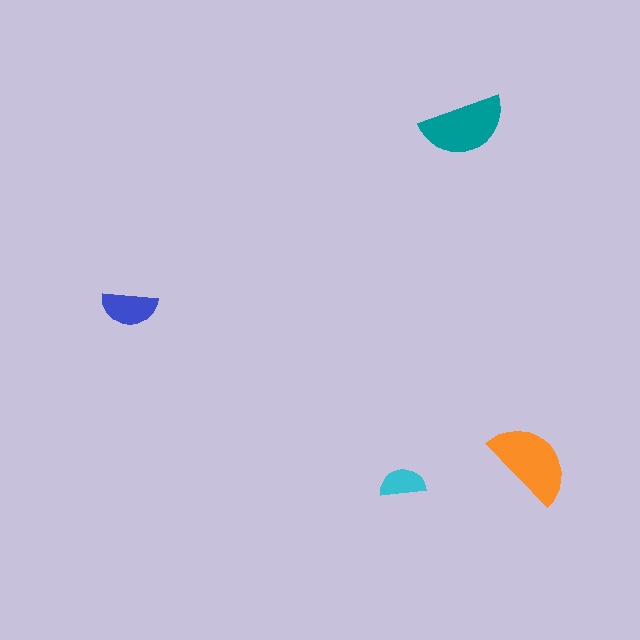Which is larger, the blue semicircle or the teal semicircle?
The teal one.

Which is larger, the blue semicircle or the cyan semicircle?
The blue one.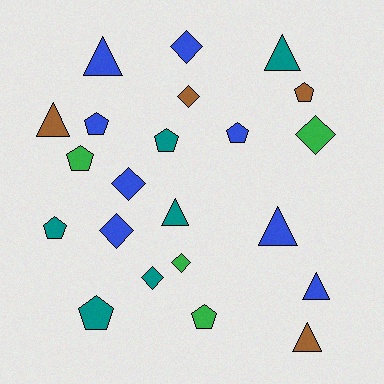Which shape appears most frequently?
Pentagon, with 8 objects.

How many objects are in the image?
There are 22 objects.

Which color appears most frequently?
Blue, with 8 objects.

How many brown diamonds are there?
There is 1 brown diamond.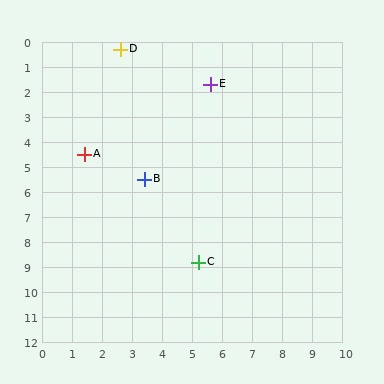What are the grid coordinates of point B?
Point B is at approximately (3.4, 5.5).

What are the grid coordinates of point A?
Point A is at approximately (1.4, 4.5).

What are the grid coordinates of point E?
Point E is at approximately (5.6, 1.7).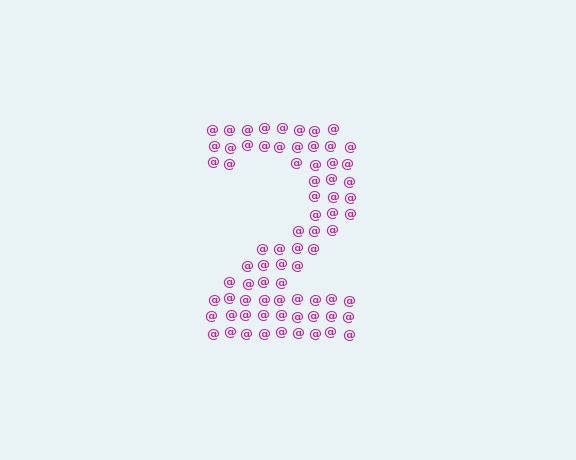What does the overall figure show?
The overall figure shows the digit 2.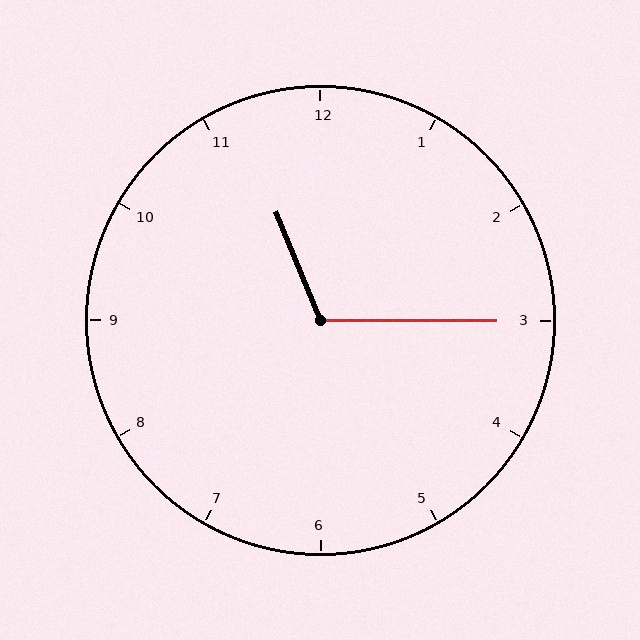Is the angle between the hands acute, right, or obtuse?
It is obtuse.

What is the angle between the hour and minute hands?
Approximately 112 degrees.